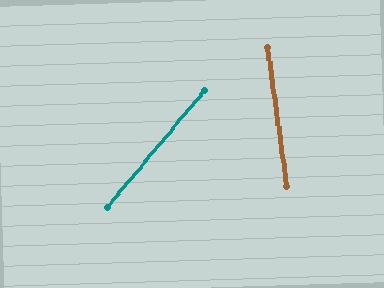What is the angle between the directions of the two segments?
Approximately 47 degrees.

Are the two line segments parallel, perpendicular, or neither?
Neither parallel nor perpendicular — they differ by about 47°.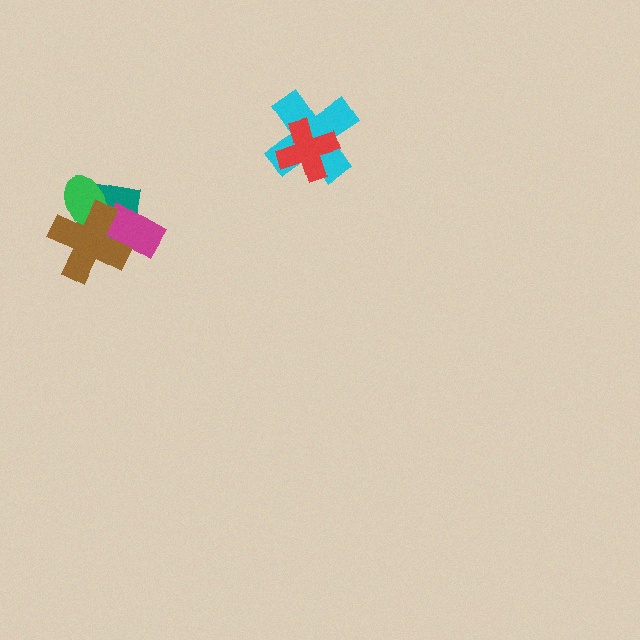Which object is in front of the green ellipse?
The brown cross is in front of the green ellipse.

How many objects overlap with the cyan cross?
1 object overlaps with the cyan cross.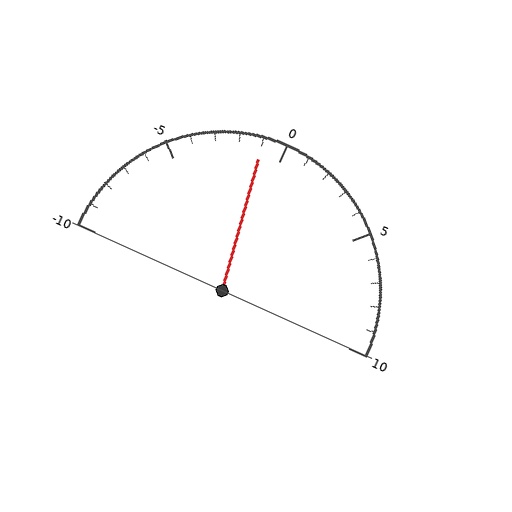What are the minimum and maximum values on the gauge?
The gauge ranges from -10 to 10.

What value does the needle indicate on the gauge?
The needle indicates approximately -1.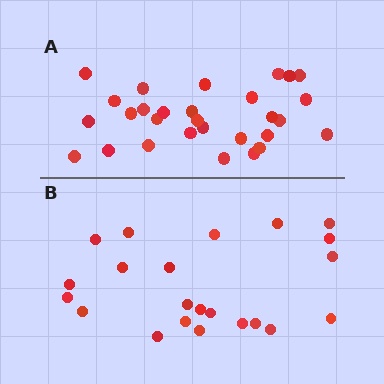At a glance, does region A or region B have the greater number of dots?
Region A (the top region) has more dots.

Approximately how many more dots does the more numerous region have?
Region A has roughly 8 or so more dots than region B.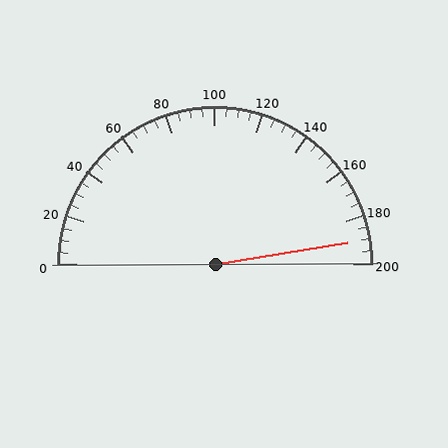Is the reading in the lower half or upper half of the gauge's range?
The reading is in the upper half of the range (0 to 200).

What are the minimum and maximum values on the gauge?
The gauge ranges from 0 to 200.